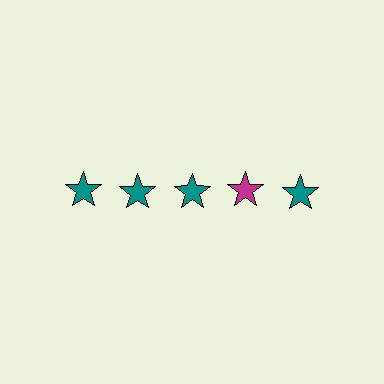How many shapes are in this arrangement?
There are 5 shapes arranged in a grid pattern.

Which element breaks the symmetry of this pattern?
The magenta star in the top row, second from right column breaks the symmetry. All other shapes are teal stars.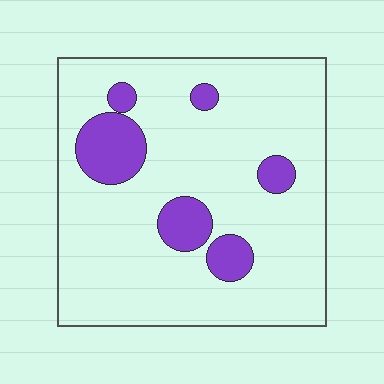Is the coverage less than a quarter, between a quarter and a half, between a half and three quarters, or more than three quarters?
Less than a quarter.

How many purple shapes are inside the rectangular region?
6.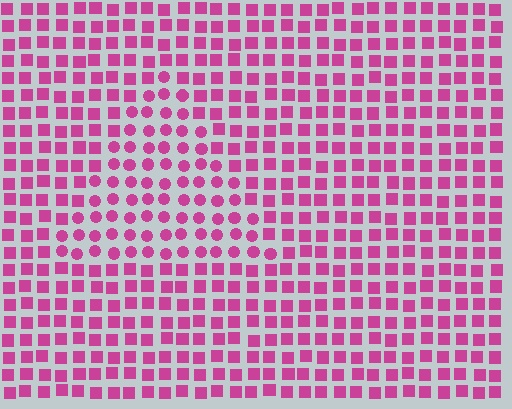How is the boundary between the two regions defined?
The boundary is defined by a change in element shape: circles inside vs. squares outside. All elements share the same color and spacing.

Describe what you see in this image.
The image is filled with small magenta elements arranged in a uniform grid. A triangle-shaped region contains circles, while the surrounding area contains squares. The boundary is defined purely by the change in element shape.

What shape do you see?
I see a triangle.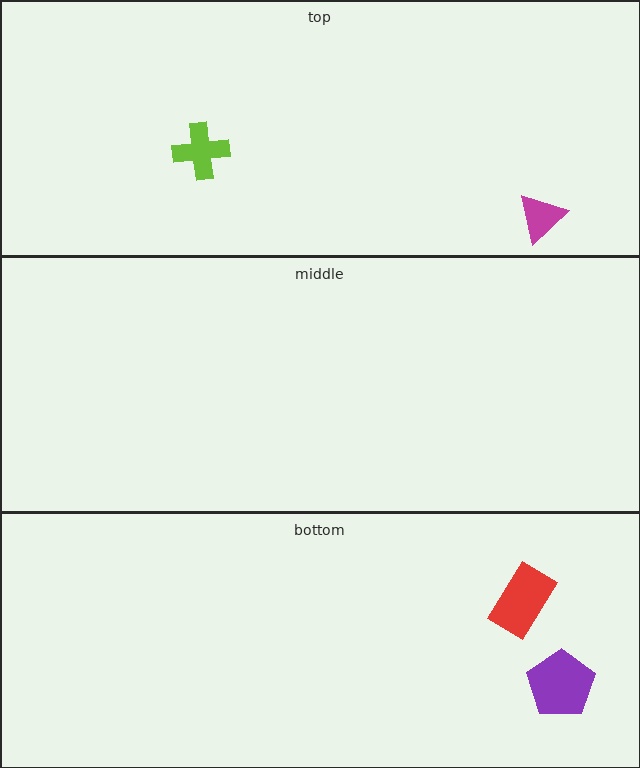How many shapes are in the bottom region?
2.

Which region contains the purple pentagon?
The bottom region.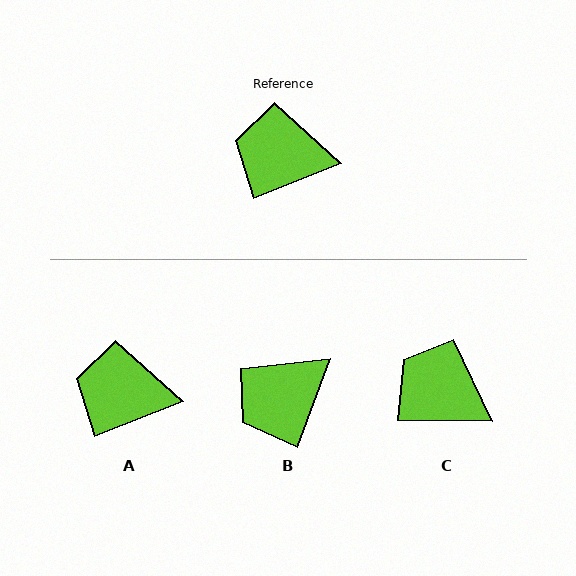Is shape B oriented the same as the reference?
No, it is off by about 48 degrees.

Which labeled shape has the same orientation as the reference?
A.